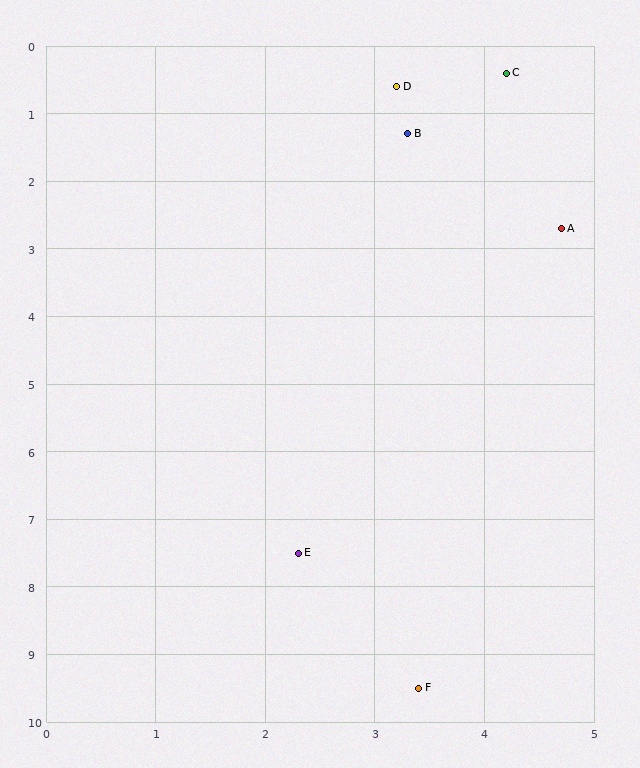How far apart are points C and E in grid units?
Points C and E are about 7.3 grid units apart.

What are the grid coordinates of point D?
Point D is at approximately (3.2, 0.6).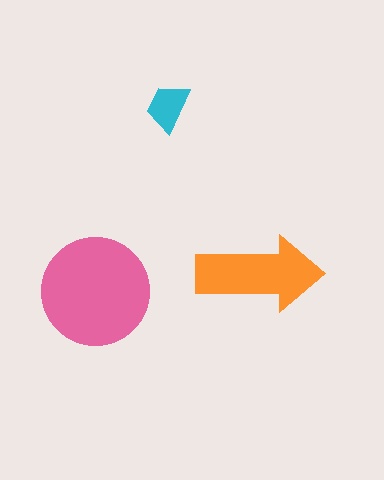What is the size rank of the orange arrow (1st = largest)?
2nd.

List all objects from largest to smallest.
The pink circle, the orange arrow, the cyan trapezoid.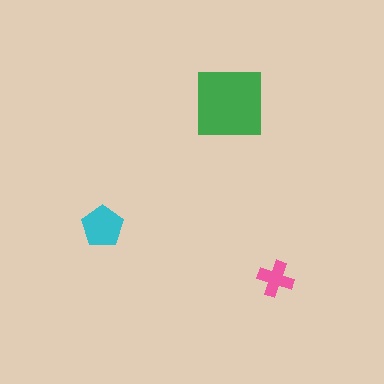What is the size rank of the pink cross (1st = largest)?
3rd.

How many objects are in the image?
There are 3 objects in the image.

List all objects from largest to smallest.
The green square, the cyan pentagon, the pink cross.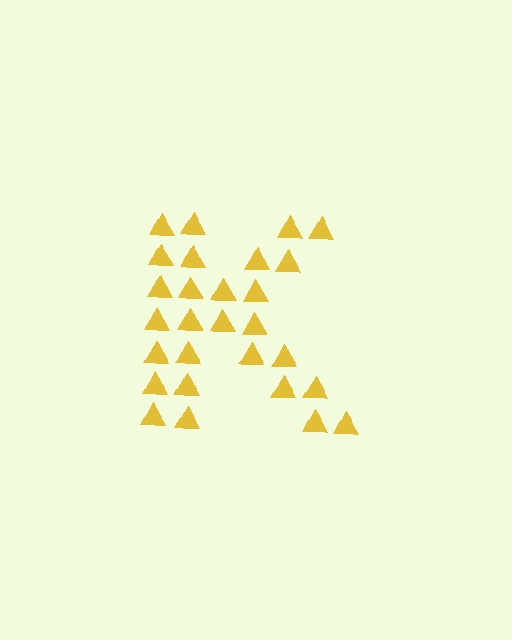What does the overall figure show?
The overall figure shows the letter K.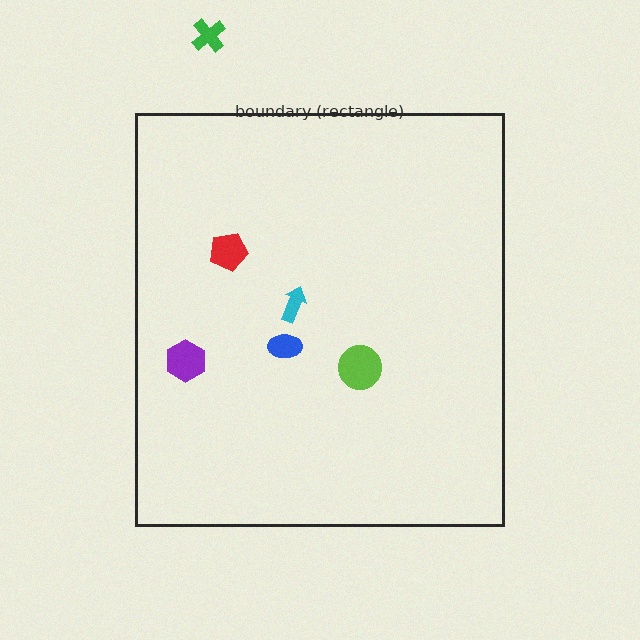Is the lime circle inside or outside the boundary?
Inside.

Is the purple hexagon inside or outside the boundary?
Inside.